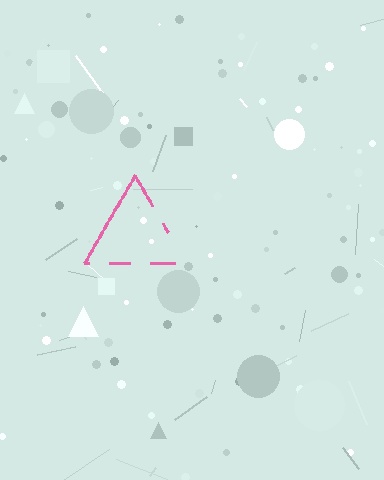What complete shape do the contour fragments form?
The contour fragments form a triangle.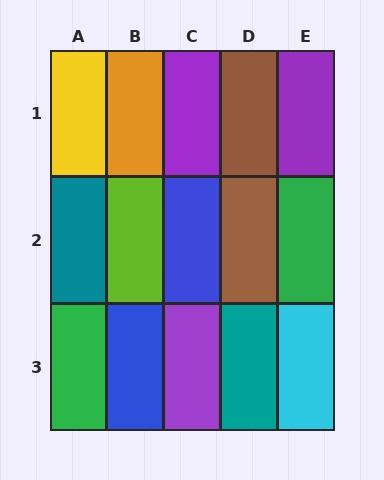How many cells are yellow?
1 cell is yellow.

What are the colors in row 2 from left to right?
Teal, lime, blue, brown, green.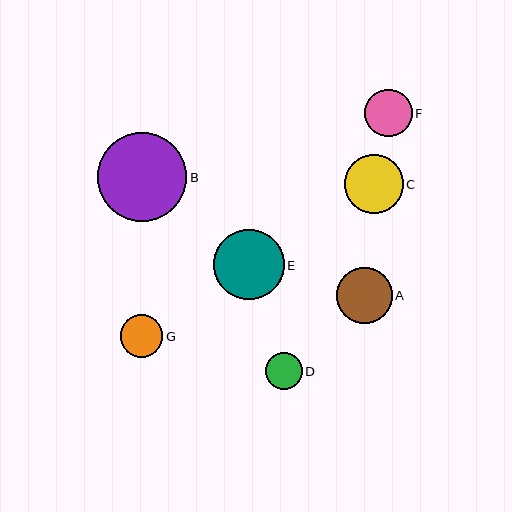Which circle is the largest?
Circle B is the largest with a size of approximately 89 pixels.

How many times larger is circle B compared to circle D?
Circle B is approximately 2.4 times the size of circle D.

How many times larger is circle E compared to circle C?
Circle E is approximately 1.2 times the size of circle C.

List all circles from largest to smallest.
From largest to smallest: B, E, C, A, F, G, D.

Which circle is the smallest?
Circle D is the smallest with a size of approximately 37 pixels.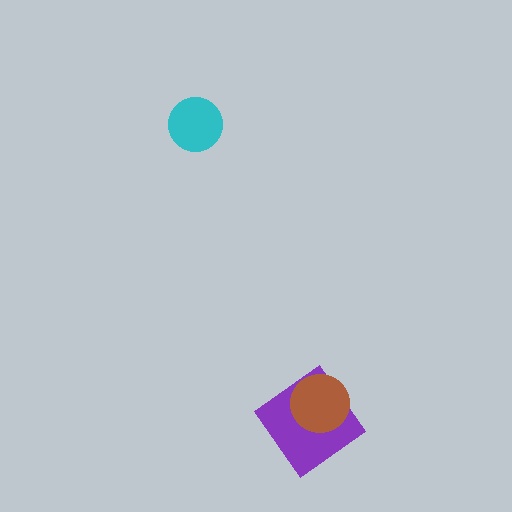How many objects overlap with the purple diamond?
1 object overlaps with the purple diamond.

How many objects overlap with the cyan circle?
0 objects overlap with the cyan circle.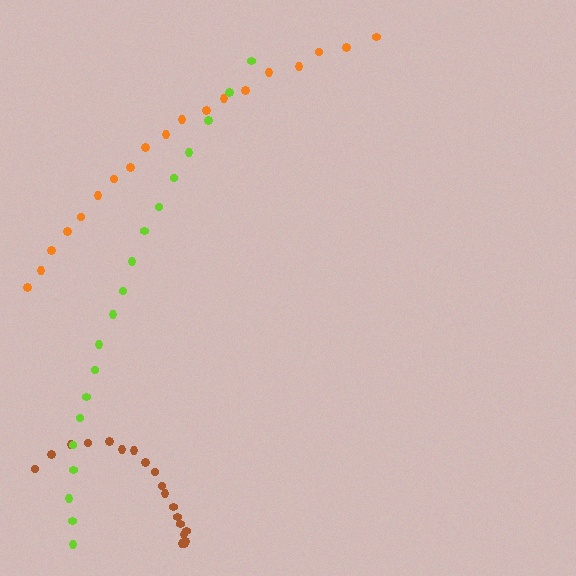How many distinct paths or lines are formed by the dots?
There are 3 distinct paths.